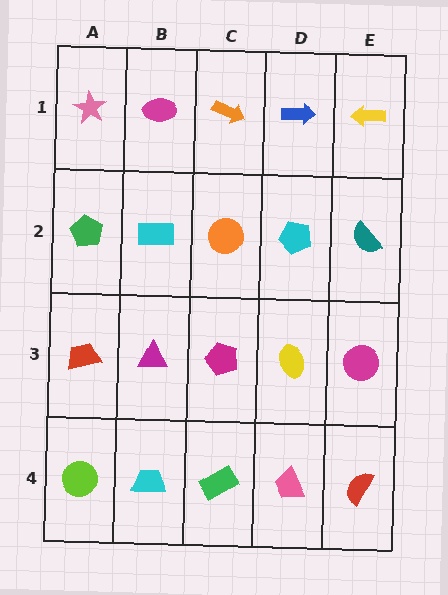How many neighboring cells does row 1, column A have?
2.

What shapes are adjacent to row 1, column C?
An orange circle (row 2, column C), a magenta ellipse (row 1, column B), a blue arrow (row 1, column D).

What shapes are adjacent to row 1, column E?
A teal semicircle (row 2, column E), a blue arrow (row 1, column D).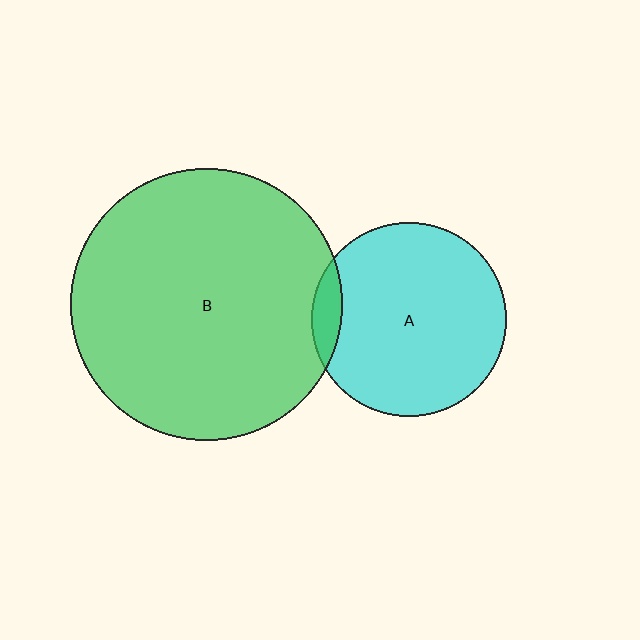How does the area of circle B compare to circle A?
Approximately 2.0 times.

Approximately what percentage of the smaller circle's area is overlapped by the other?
Approximately 10%.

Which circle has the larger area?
Circle B (green).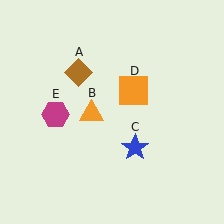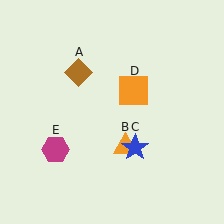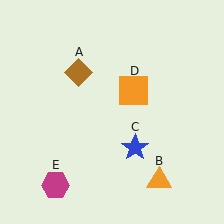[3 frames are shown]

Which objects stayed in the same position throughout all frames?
Brown diamond (object A) and blue star (object C) and orange square (object D) remained stationary.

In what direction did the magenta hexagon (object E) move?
The magenta hexagon (object E) moved down.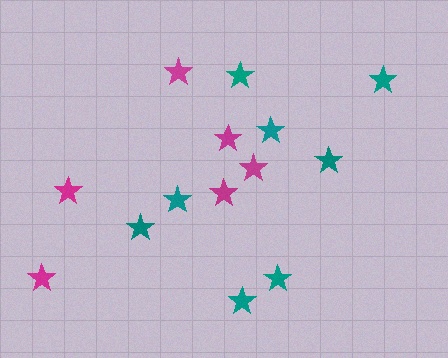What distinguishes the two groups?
There are 2 groups: one group of magenta stars (6) and one group of teal stars (8).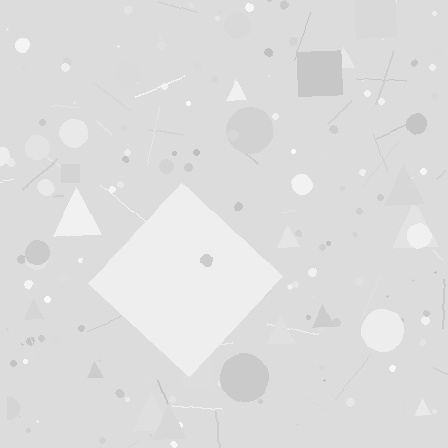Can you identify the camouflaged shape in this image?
The camouflaged shape is a diamond.